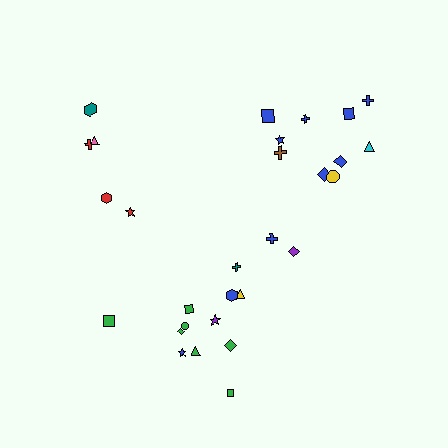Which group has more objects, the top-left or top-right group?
The top-right group.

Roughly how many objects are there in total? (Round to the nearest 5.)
Roughly 30 objects in total.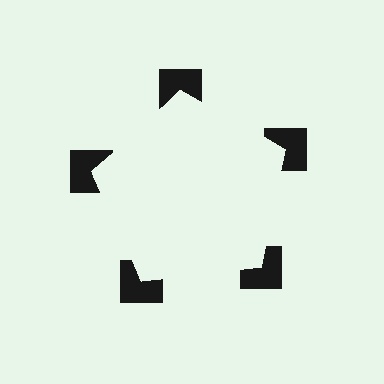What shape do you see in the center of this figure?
An illusory pentagon — its edges are inferred from the aligned wedge cuts in the notched squares, not physically drawn.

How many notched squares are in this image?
There are 5 — one at each vertex of the illusory pentagon.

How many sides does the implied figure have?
5 sides.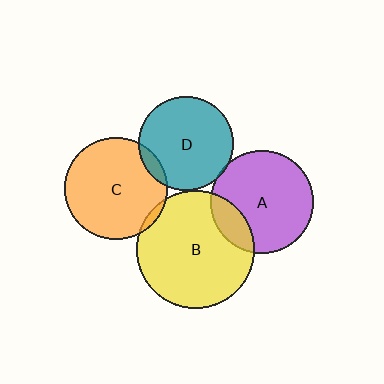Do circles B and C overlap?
Yes.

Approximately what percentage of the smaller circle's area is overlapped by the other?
Approximately 5%.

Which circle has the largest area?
Circle B (yellow).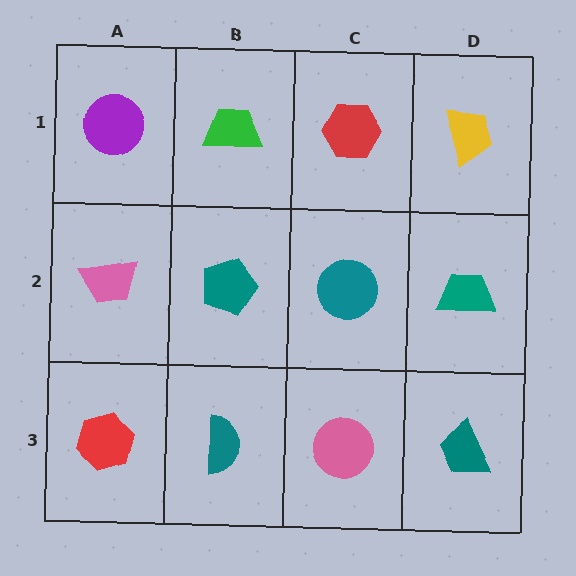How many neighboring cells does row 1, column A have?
2.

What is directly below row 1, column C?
A teal circle.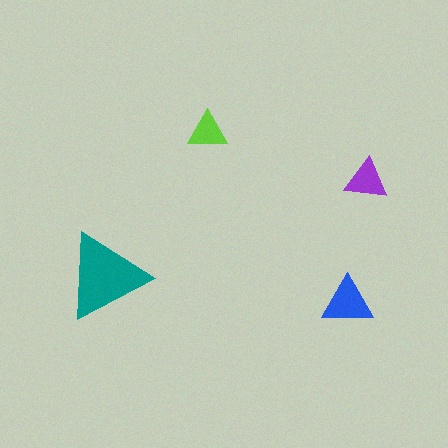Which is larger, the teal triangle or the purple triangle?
The teal one.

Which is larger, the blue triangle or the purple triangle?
The blue one.